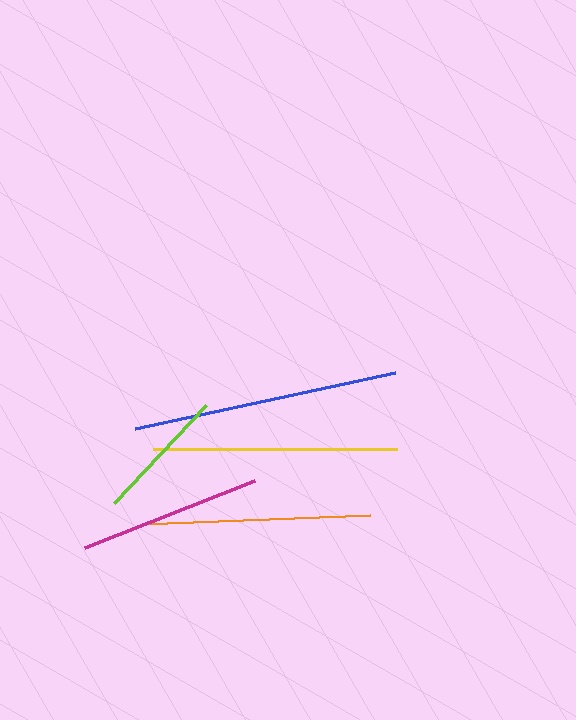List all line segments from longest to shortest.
From longest to shortest: blue, yellow, orange, magenta, lime.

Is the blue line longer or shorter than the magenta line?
The blue line is longer than the magenta line.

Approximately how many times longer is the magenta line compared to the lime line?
The magenta line is approximately 1.4 times the length of the lime line.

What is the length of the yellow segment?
The yellow segment is approximately 245 pixels long.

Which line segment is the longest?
The blue line is the longest at approximately 266 pixels.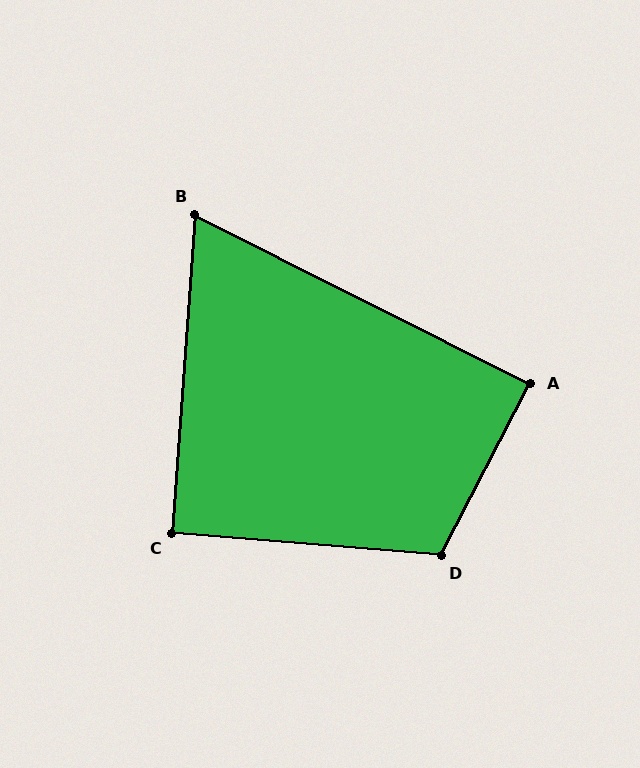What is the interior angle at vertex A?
Approximately 89 degrees (approximately right).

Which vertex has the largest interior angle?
D, at approximately 113 degrees.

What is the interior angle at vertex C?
Approximately 91 degrees (approximately right).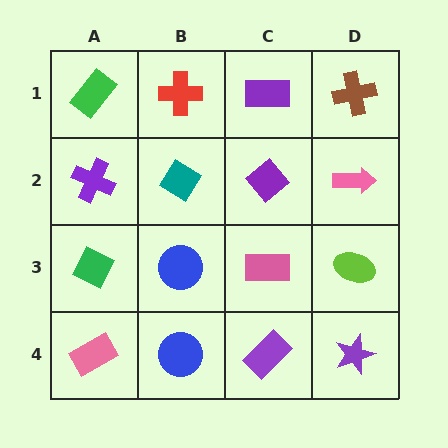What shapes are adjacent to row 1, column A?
A purple cross (row 2, column A), a red cross (row 1, column B).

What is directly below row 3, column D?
A purple star.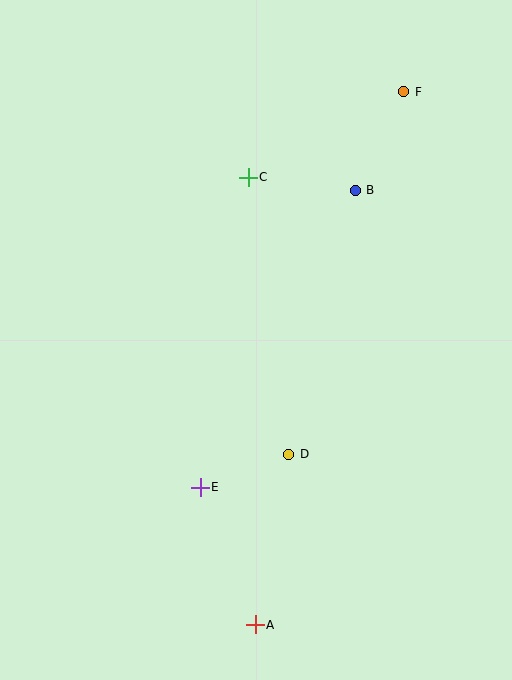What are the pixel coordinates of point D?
Point D is at (289, 454).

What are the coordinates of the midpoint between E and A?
The midpoint between E and A is at (228, 556).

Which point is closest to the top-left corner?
Point C is closest to the top-left corner.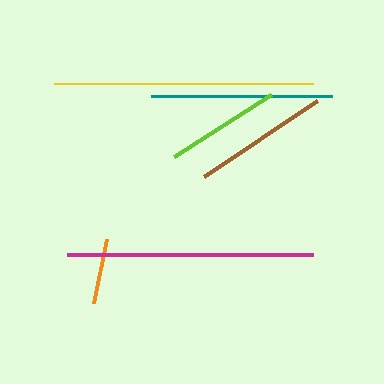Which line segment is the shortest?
The orange line is the shortest at approximately 66 pixels.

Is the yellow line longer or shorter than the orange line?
The yellow line is longer than the orange line.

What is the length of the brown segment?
The brown segment is approximately 136 pixels long.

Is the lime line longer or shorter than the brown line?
The brown line is longer than the lime line.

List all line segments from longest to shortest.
From longest to shortest: yellow, magenta, teal, brown, lime, orange.